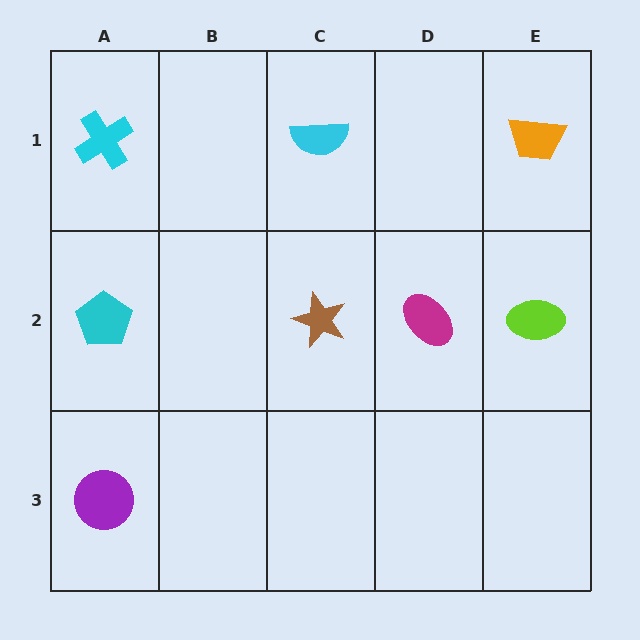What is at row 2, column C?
A brown star.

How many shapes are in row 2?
4 shapes.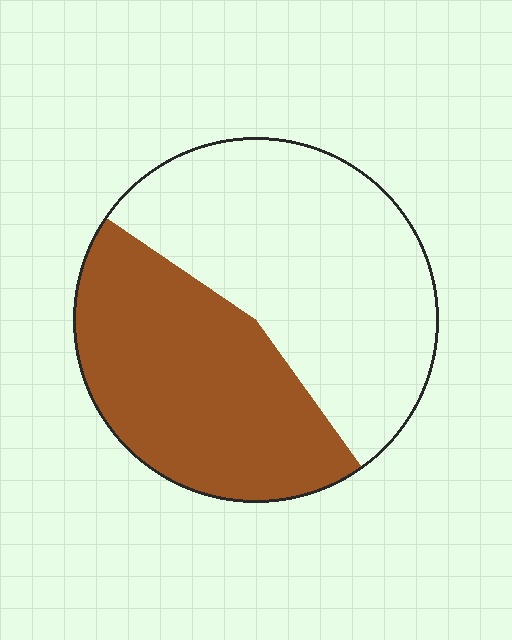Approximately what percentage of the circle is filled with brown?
Approximately 45%.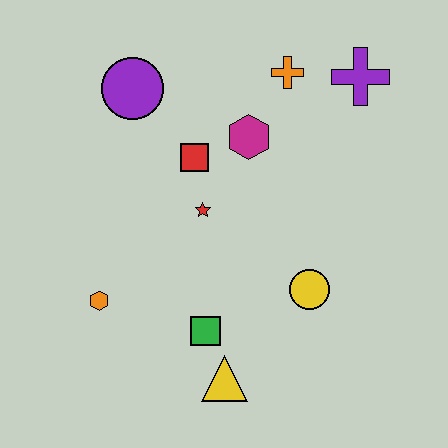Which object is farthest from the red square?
The yellow triangle is farthest from the red square.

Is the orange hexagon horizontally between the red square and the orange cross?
No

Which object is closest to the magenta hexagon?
The red square is closest to the magenta hexagon.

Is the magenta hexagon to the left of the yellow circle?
Yes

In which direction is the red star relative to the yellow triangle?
The red star is above the yellow triangle.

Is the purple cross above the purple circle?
Yes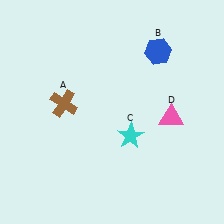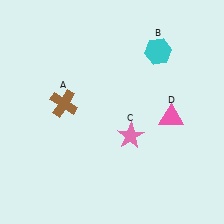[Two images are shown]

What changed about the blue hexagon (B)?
In Image 1, B is blue. In Image 2, it changed to cyan.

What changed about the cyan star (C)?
In Image 1, C is cyan. In Image 2, it changed to pink.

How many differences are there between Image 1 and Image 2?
There are 2 differences between the two images.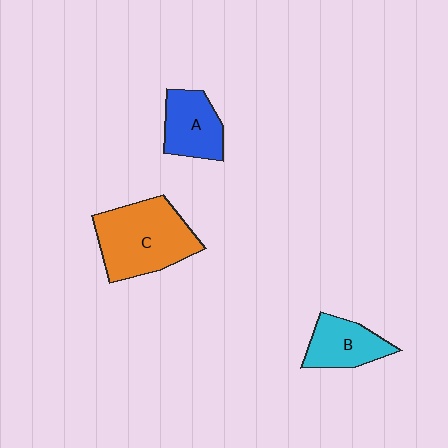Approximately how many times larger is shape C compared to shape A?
Approximately 1.7 times.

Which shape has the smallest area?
Shape B (cyan).